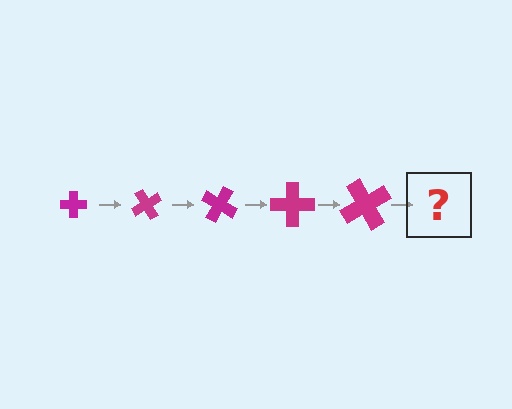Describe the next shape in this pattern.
It should be a cross, larger than the previous one and rotated 300 degrees from the start.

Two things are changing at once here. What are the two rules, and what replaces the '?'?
The two rules are that the cross grows larger each step and it rotates 60 degrees each step. The '?' should be a cross, larger than the previous one and rotated 300 degrees from the start.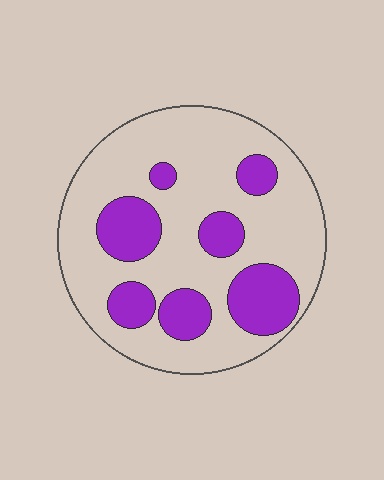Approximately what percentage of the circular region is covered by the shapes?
Approximately 25%.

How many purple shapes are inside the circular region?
7.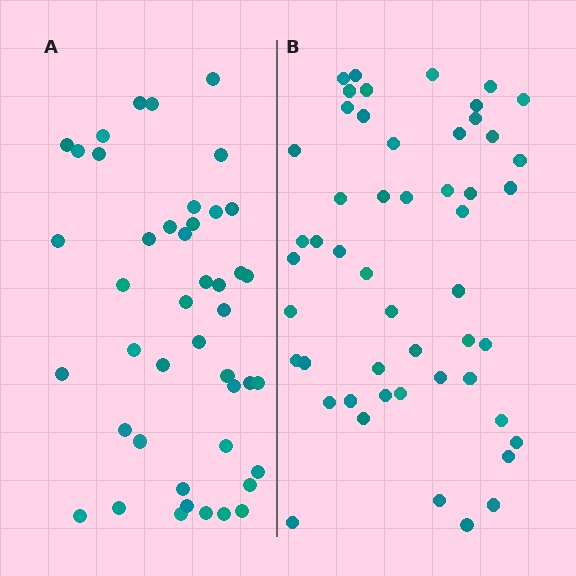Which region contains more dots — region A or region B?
Region B (the right region) has more dots.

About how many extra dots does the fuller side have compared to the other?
Region B has roughly 8 or so more dots than region A.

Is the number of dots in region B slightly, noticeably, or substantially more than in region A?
Region B has only slightly more — the two regions are fairly close. The ratio is roughly 1.2 to 1.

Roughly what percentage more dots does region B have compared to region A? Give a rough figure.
About 15% more.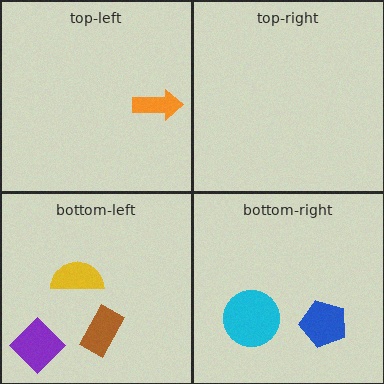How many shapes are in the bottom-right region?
2.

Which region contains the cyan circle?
The bottom-right region.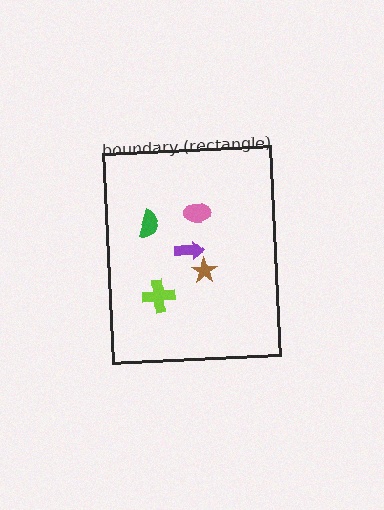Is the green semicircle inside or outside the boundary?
Inside.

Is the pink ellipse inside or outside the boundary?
Inside.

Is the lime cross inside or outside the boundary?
Inside.